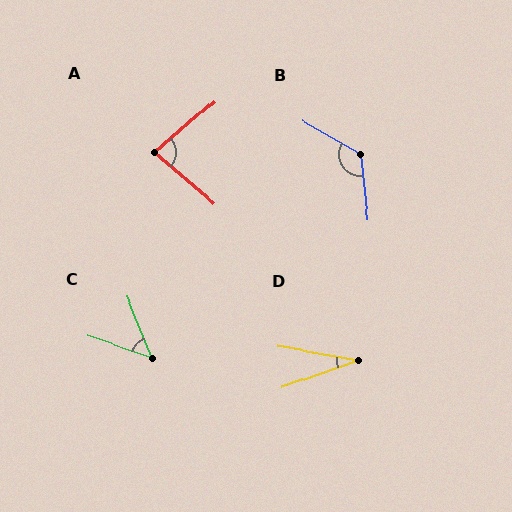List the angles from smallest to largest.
D (30°), C (50°), A (81°), B (127°).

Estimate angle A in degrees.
Approximately 81 degrees.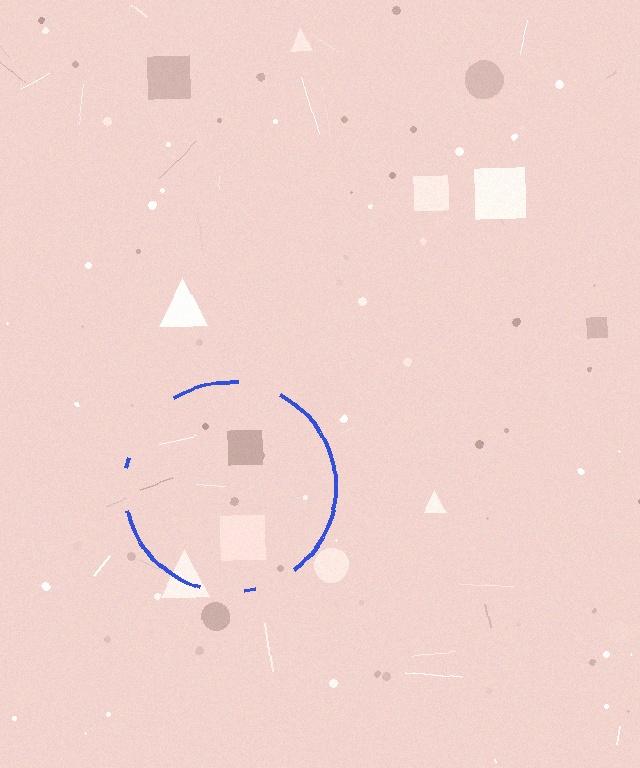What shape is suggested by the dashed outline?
The dashed outline suggests a circle.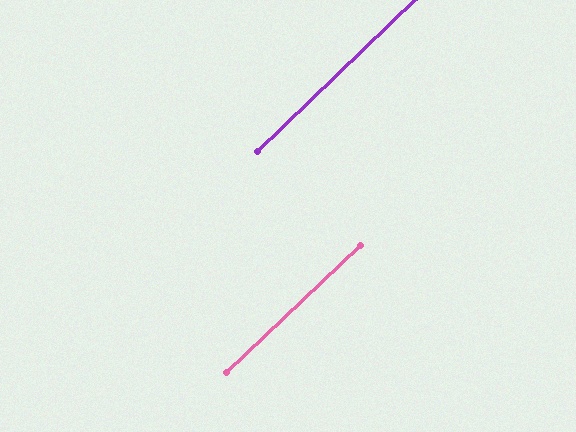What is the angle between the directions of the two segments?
Approximately 1 degree.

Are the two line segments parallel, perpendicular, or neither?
Parallel — their directions differ by only 0.8°.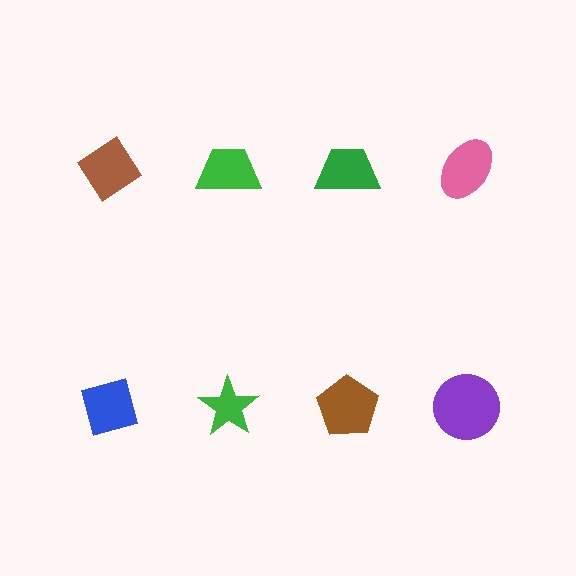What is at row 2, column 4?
A purple circle.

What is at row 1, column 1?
A brown diamond.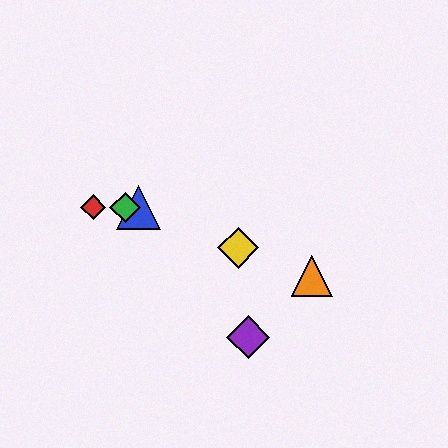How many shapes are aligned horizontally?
3 shapes (the red diamond, the blue triangle, the green diamond) are aligned horizontally.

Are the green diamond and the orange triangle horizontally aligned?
No, the green diamond is at y≈207 and the orange triangle is at y≈276.